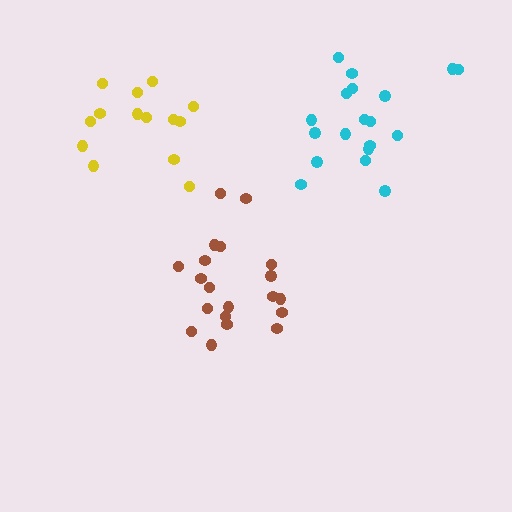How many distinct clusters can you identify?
There are 3 distinct clusters.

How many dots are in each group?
Group 1: 20 dots, Group 2: 19 dots, Group 3: 14 dots (53 total).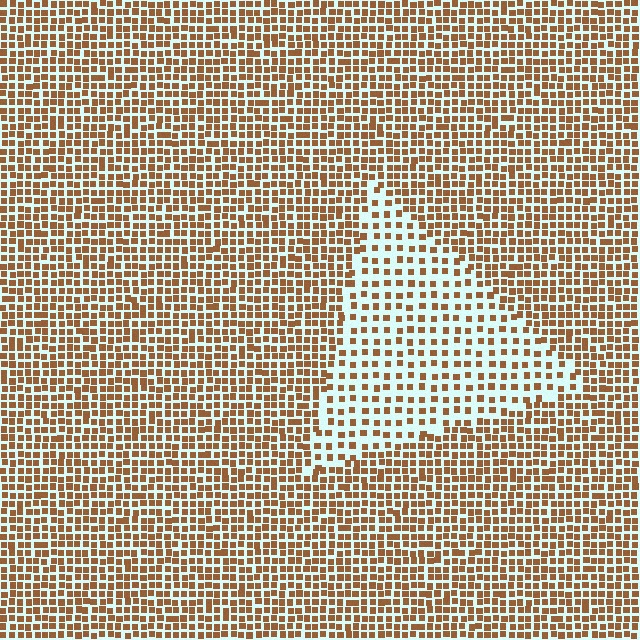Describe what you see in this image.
The image contains small brown elements arranged at two different densities. A triangle-shaped region is visible where the elements are less densely packed than the surrounding area.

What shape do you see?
I see a triangle.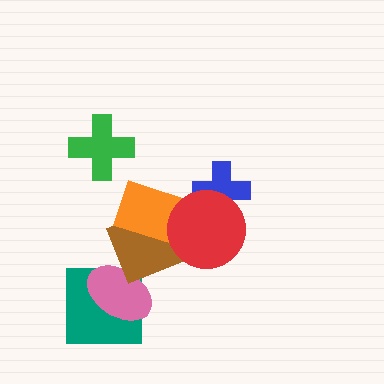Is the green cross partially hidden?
No, no other shape covers it.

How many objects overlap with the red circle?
2 objects overlap with the red circle.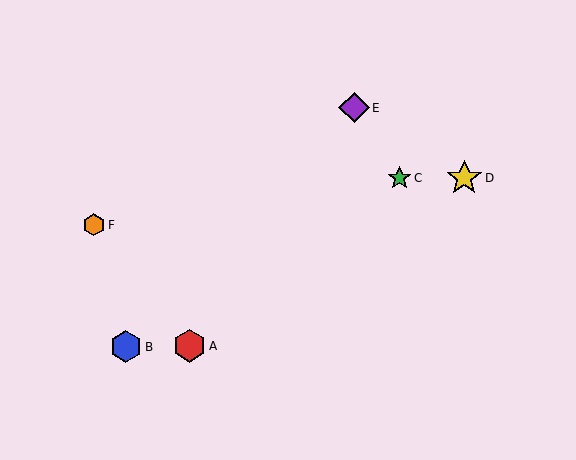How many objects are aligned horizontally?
2 objects (C, D) are aligned horizontally.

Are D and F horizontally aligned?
No, D is at y≈178 and F is at y≈225.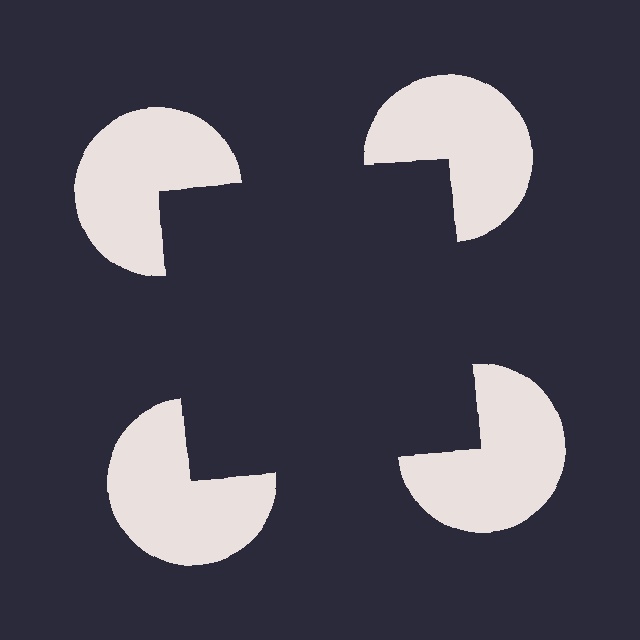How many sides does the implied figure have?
4 sides.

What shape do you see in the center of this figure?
An illusory square — its edges are inferred from the aligned wedge cuts in the pac-man discs, not physically drawn.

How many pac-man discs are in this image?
There are 4 — one at each vertex of the illusory square.